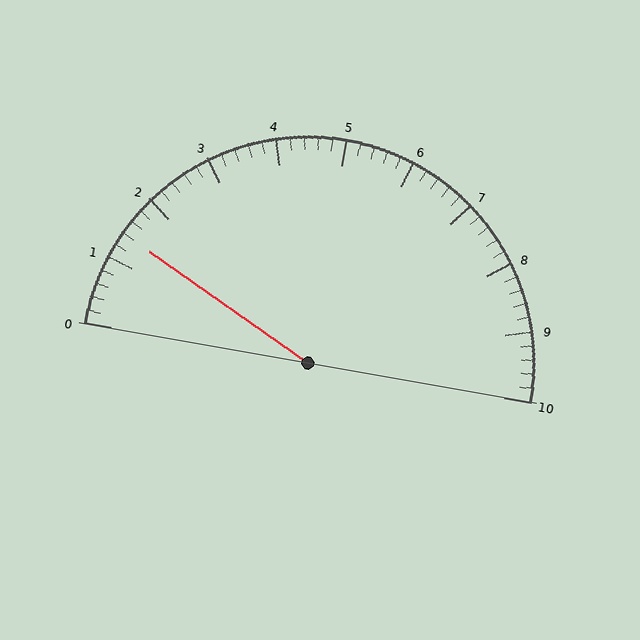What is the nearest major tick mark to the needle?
The nearest major tick mark is 1.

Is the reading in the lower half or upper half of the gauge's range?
The reading is in the lower half of the range (0 to 10).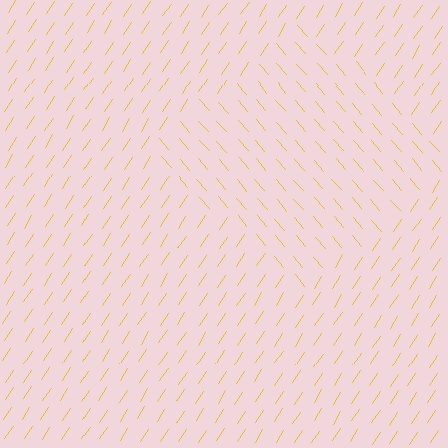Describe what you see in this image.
The image is filled with small yellow line segments. A diamond region in the image has lines oriented differently from the surrounding lines, creating a visible texture boundary.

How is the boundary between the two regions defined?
The boundary is defined purely by a change in line orientation (approximately 74 degrees difference). All lines are the same color and thickness.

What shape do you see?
I see a diamond.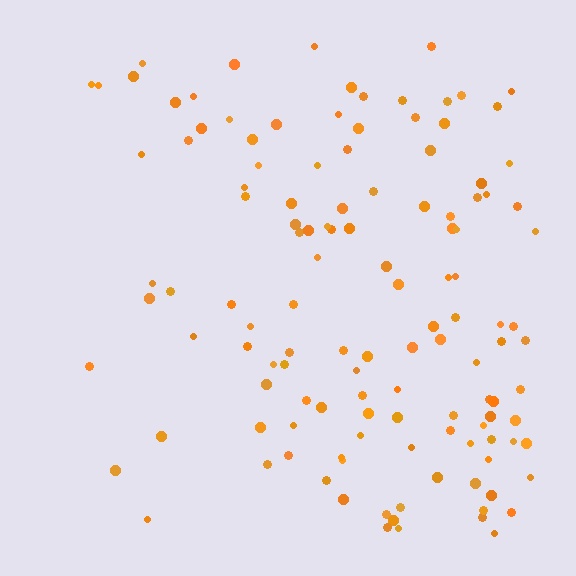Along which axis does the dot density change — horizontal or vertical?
Horizontal.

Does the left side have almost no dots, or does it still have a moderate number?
Still a moderate number, just noticeably fewer than the right.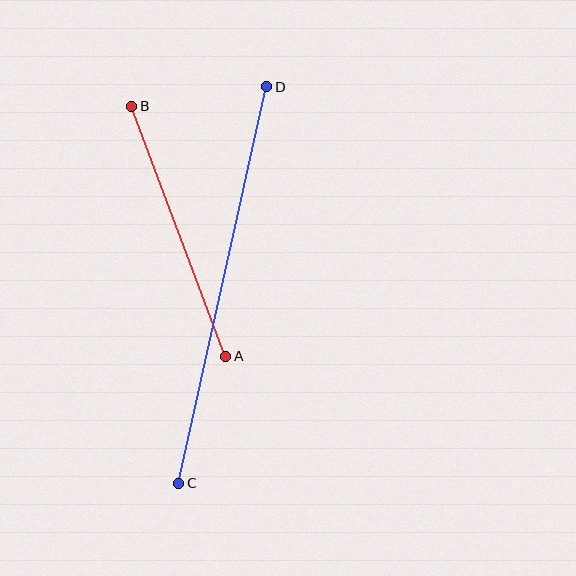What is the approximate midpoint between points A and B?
The midpoint is at approximately (179, 231) pixels.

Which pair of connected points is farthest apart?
Points C and D are farthest apart.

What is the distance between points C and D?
The distance is approximately 406 pixels.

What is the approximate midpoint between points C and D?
The midpoint is at approximately (223, 285) pixels.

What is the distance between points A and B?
The distance is approximately 267 pixels.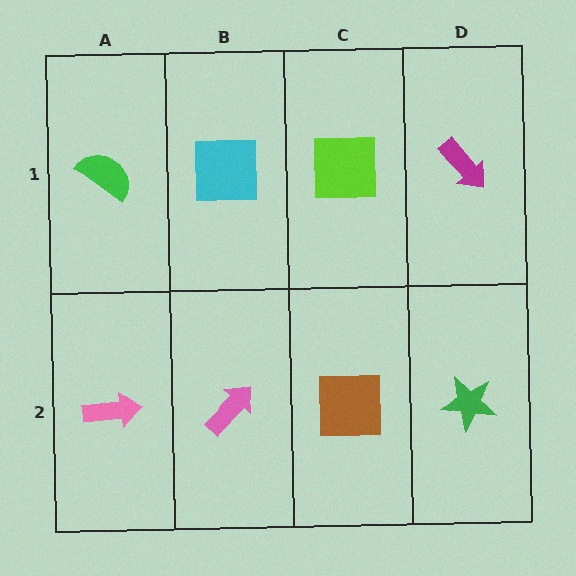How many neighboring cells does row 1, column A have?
2.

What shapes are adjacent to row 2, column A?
A green semicircle (row 1, column A), a pink arrow (row 2, column B).